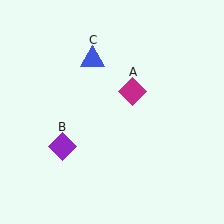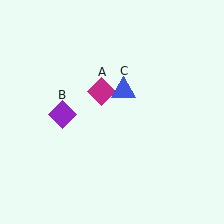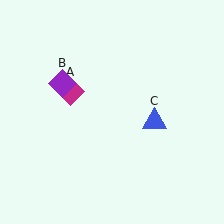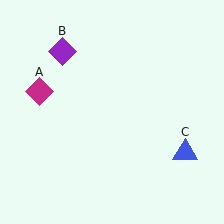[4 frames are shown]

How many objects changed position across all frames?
3 objects changed position: magenta diamond (object A), purple diamond (object B), blue triangle (object C).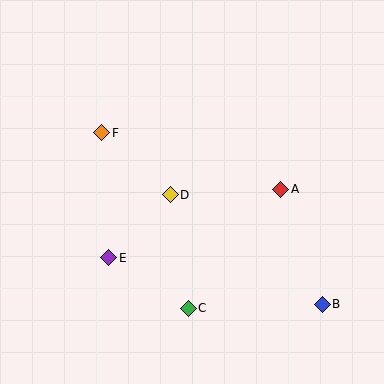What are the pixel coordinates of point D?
Point D is at (170, 195).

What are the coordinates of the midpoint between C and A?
The midpoint between C and A is at (235, 249).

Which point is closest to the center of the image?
Point D at (170, 195) is closest to the center.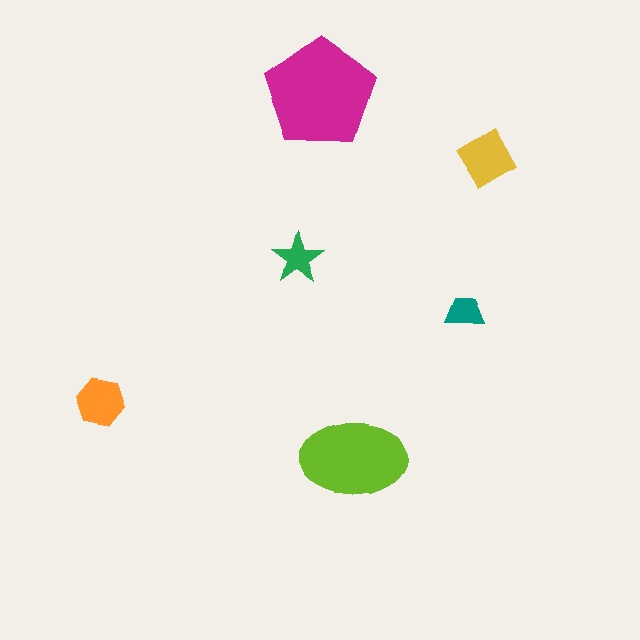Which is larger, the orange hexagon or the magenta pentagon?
The magenta pentagon.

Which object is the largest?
The magenta pentagon.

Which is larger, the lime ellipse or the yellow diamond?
The lime ellipse.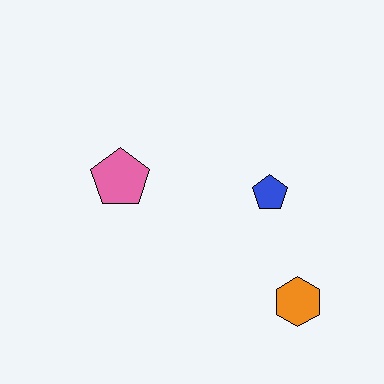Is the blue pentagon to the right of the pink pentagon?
Yes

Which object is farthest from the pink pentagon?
The orange hexagon is farthest from the pink pentagon.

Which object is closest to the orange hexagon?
The blue pentagon is closest to the orange hexagon.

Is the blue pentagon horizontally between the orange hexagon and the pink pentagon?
Yes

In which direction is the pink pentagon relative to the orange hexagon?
The pink pentagon is to the left of the orange hexagon.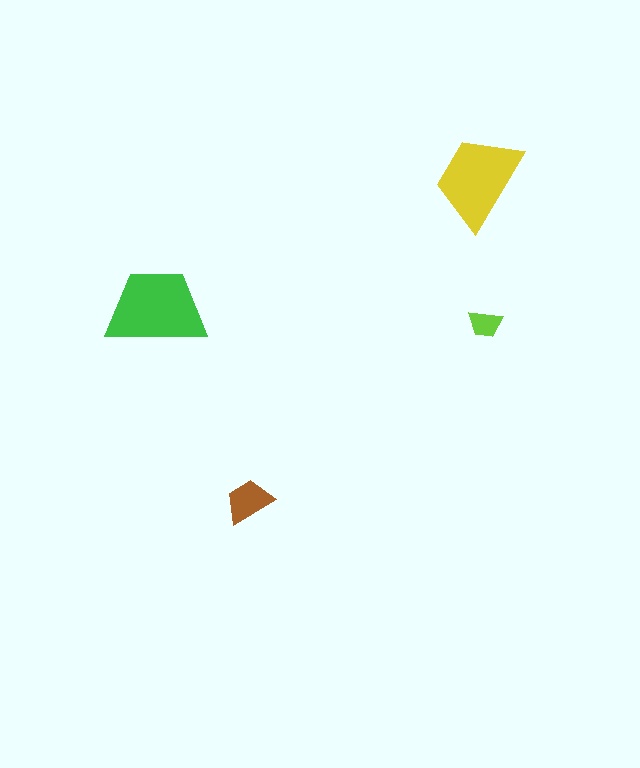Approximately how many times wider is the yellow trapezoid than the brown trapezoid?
About 2 times wider.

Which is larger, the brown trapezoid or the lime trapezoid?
The brown one.